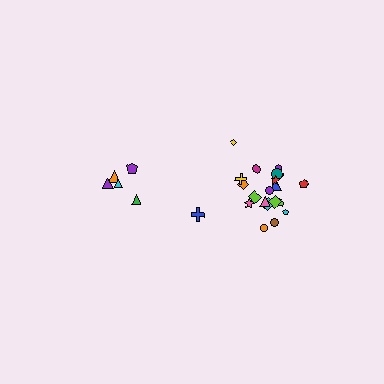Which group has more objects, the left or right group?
The right group.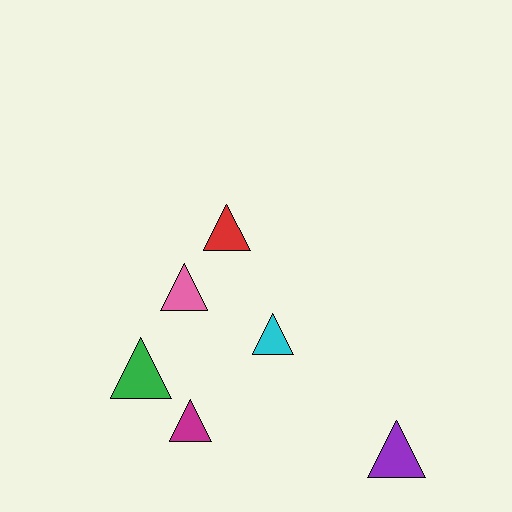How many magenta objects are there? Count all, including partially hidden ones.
There is 1 magenta object.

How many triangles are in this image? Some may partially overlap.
There are 6 triangles.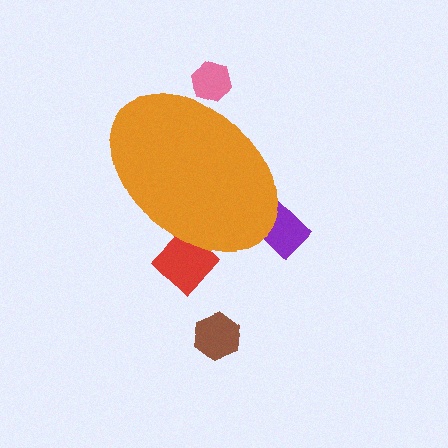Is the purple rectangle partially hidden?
Yes, the purple rectangle is partially hidden behind the orange ellipse.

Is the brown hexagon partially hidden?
No, the brown hexagon is fully visible.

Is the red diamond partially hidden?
Yes, the red diamond is partially hidden behind the orange ellipse.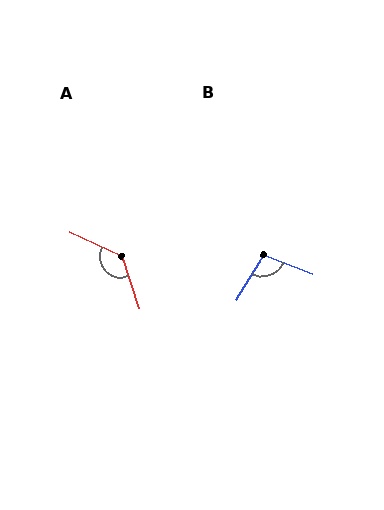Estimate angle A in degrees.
Approximately 133 degrees.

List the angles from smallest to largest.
B (99°), A (133°).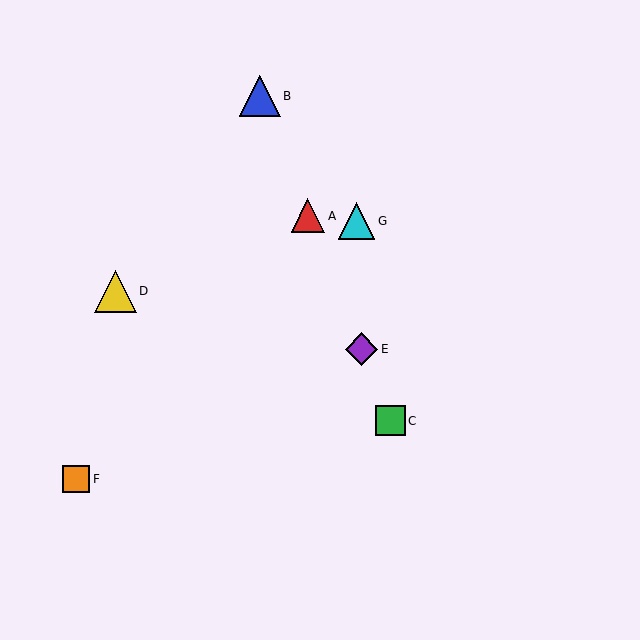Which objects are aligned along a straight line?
Objects A, B, C, E are aligned along a straight line.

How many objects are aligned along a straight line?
4 objects (A, B, C, E) are aligned along a straight line.